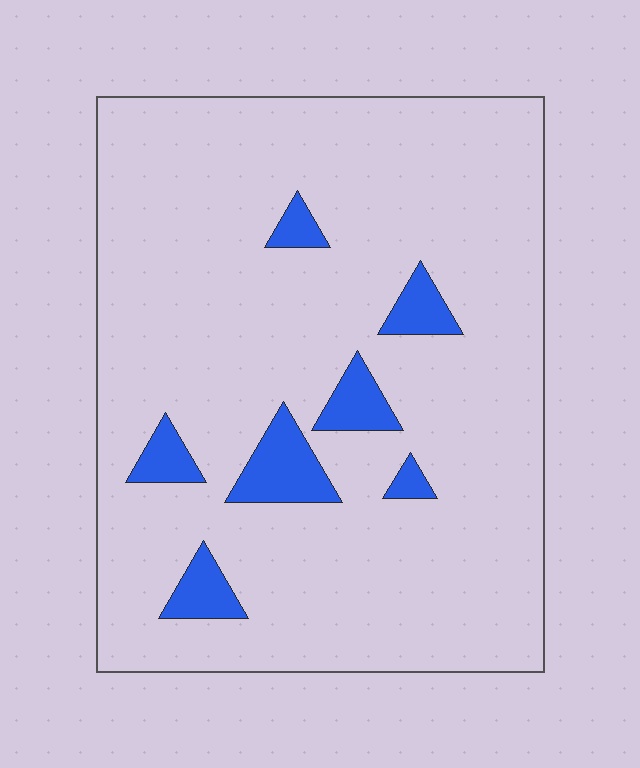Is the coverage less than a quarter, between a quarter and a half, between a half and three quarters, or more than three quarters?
Less than a quarter.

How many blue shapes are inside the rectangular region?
7.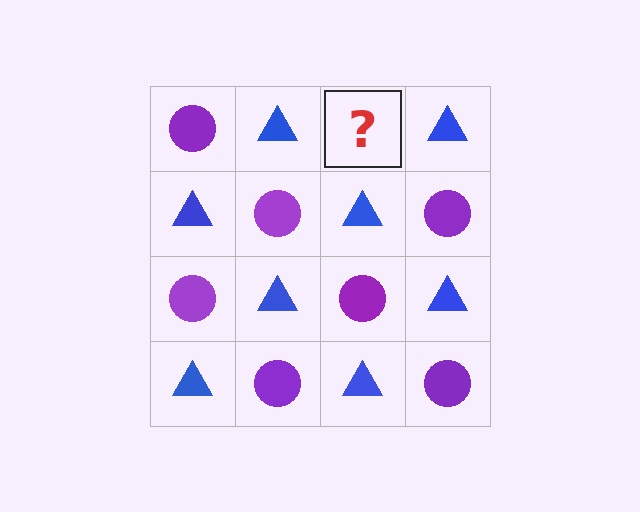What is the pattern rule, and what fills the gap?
The rule is that it alternates purple circle and blue triangle in a checkerboard pattern. The gap should be filled with a purple circle.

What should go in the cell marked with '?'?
The missing cell should contain a purple circle.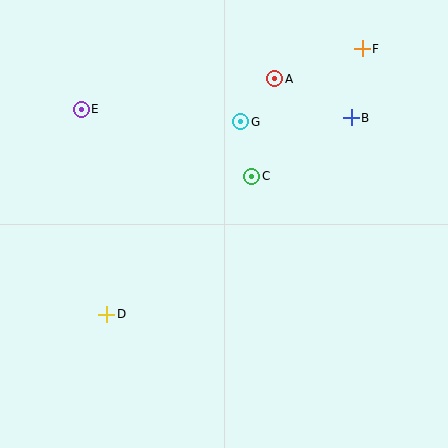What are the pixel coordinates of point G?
Point G is at (241, 122).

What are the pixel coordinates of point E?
Point E is at (81, 109).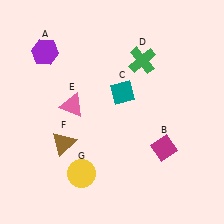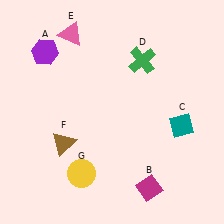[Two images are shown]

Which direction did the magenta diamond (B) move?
The magenta diamond (B) moved down.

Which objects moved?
The objects that moved are: the magenta diamond (B), the teal diamond (C), the pink triangle (E).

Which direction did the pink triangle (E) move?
The pink triangle (E) moved up.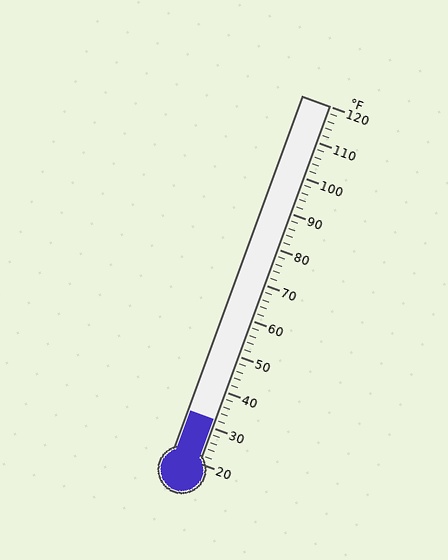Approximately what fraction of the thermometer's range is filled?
The thermometer is filled to approximately 10% of its range.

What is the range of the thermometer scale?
The thermometer scale ranges from 20°F to 120°F.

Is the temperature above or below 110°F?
The temperature is below 110°F.